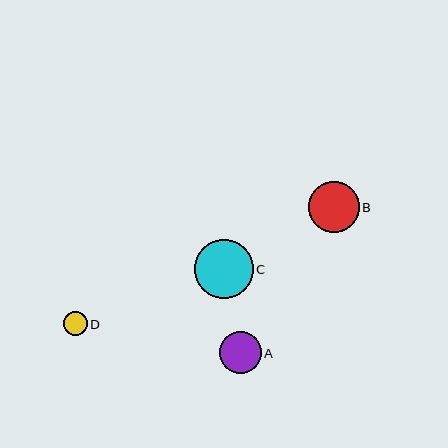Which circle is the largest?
Circle C is the largest with a size of approximately 59 pixels.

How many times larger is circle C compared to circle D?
Circle C is approximately 2.5 times the size of circle D.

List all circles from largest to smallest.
From largest to smallest: C, B, A, D.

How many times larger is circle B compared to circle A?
Circle B is approximately 1.2 times the size of circle A.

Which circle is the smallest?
Circle D is the smallest with a size of approximately 24 pixels.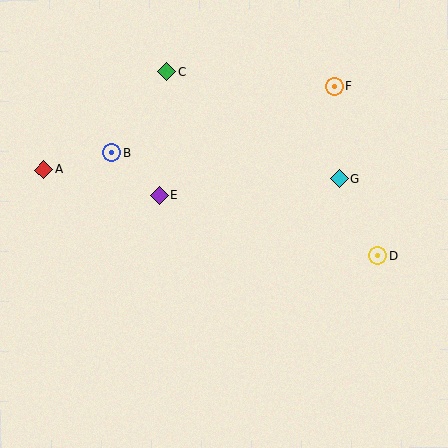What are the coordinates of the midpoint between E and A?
The midpoint between E and A is at (101, 182).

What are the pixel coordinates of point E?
Point E is at (159, 195).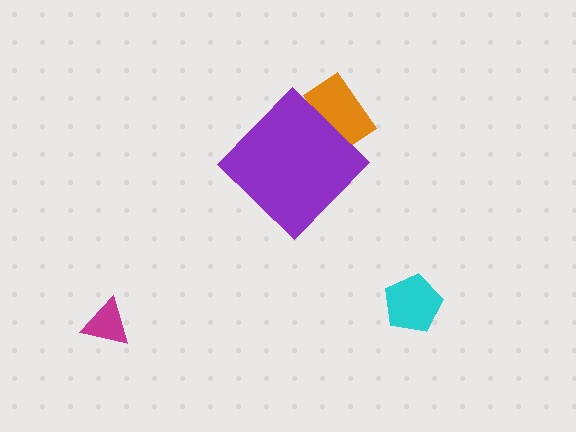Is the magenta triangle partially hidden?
No, the magenta triangle is fully visible.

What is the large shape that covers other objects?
A purple diamond.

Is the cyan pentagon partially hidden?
No, the cyan pentagon is fully visible.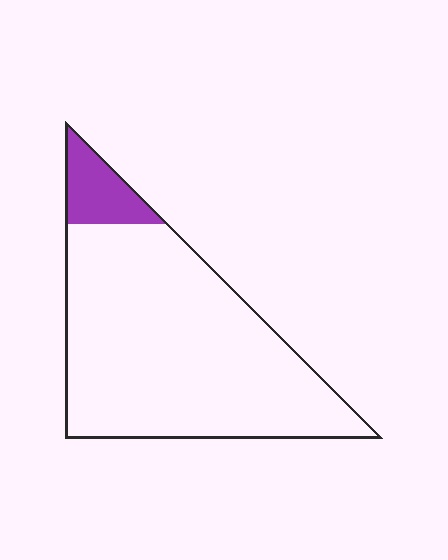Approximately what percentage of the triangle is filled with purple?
Approximately 10%.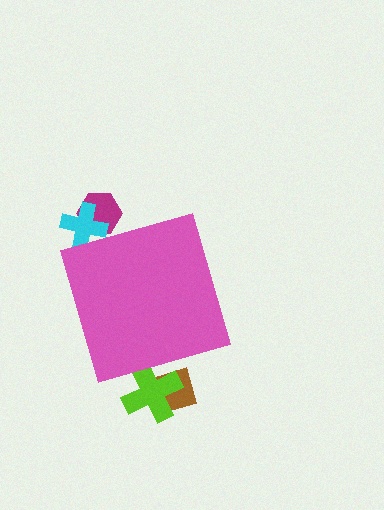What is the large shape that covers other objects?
A pink diamond.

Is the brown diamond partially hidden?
Yes, the brown diamond is partially hidden behind the pink diamond.